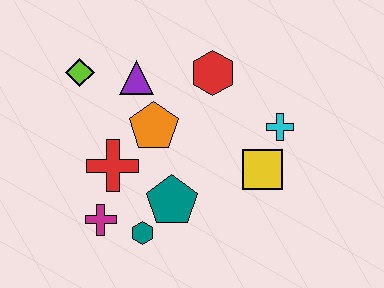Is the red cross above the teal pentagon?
Yes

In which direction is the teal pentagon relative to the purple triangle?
The teal pentagon is below the purple triangle.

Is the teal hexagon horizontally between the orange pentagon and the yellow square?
No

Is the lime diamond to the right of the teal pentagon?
No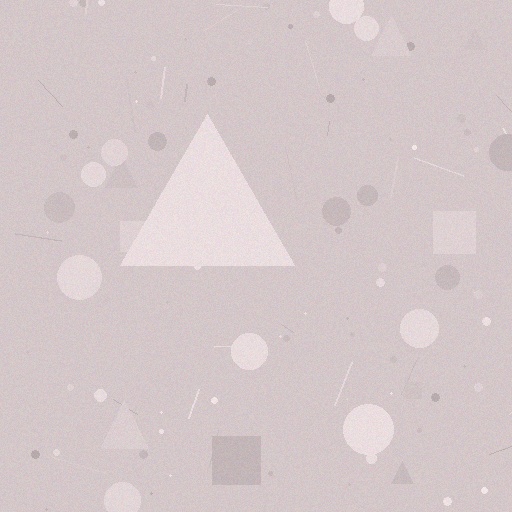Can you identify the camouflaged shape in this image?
The camouflaged shape is a triangle.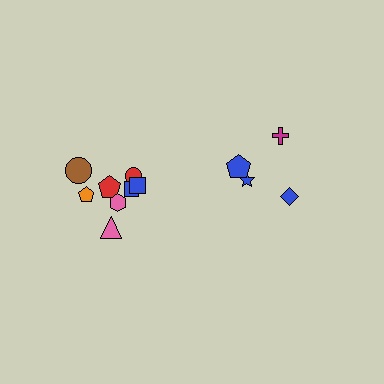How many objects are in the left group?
There are 8 objects.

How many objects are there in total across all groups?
There are 12 objects.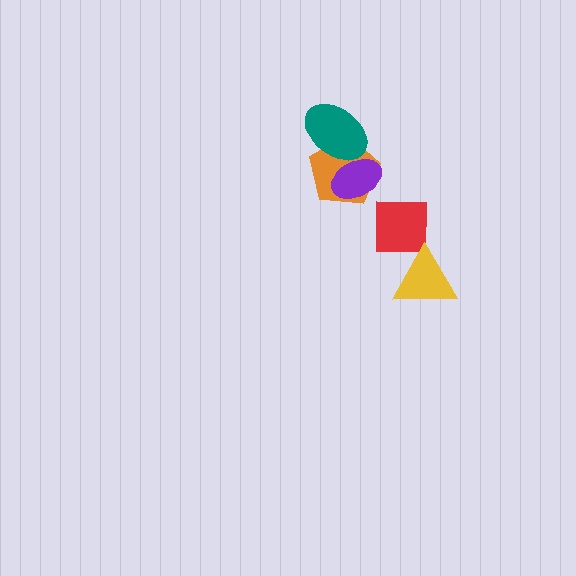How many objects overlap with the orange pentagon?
2 objects overlap with the orange pentagon.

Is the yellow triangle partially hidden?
No, no other shape covers it.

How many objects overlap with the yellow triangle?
1 object overlaps with the yellow triangle.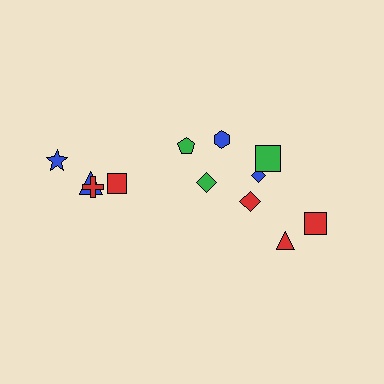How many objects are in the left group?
There are 5 objects.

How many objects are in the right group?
There are 7 objects.